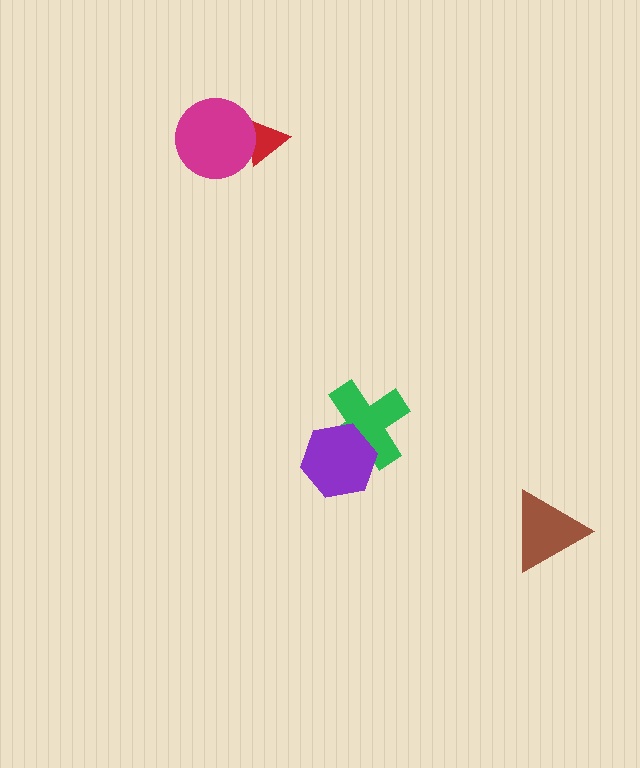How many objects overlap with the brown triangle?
0 objects overlap with the brown triangle.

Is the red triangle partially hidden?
Yes, it is partially covered by another shape.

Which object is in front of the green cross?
The purple hexagon is in front of the green cross.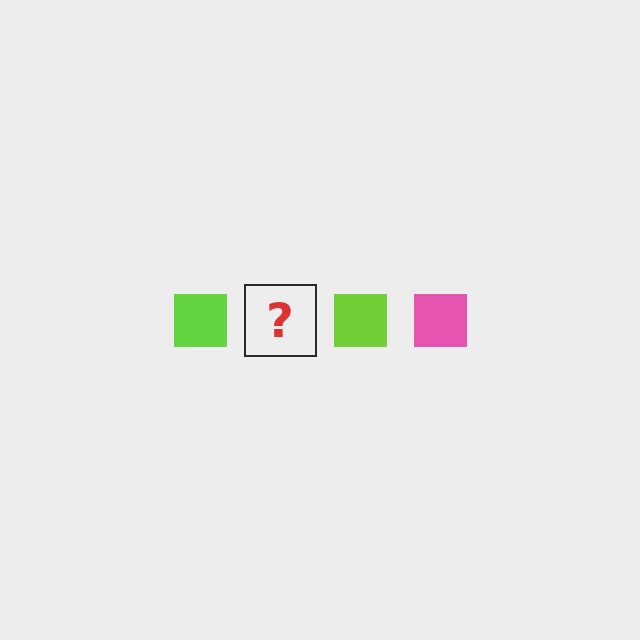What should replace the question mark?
The question mark should be replaced with a pink square.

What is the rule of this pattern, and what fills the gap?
The rule is that the pattern cycles through lime, pink squares. The gap should be filled with a pink square.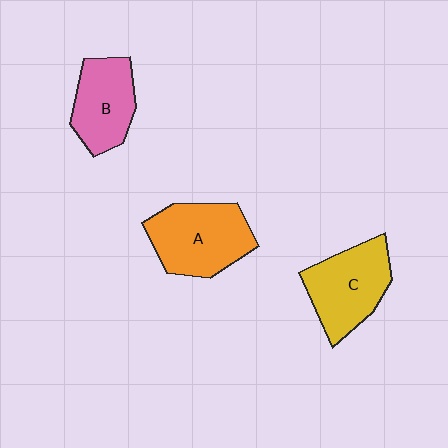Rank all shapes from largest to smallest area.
From largest to smallest: A (orange), C (yellow), B (pink).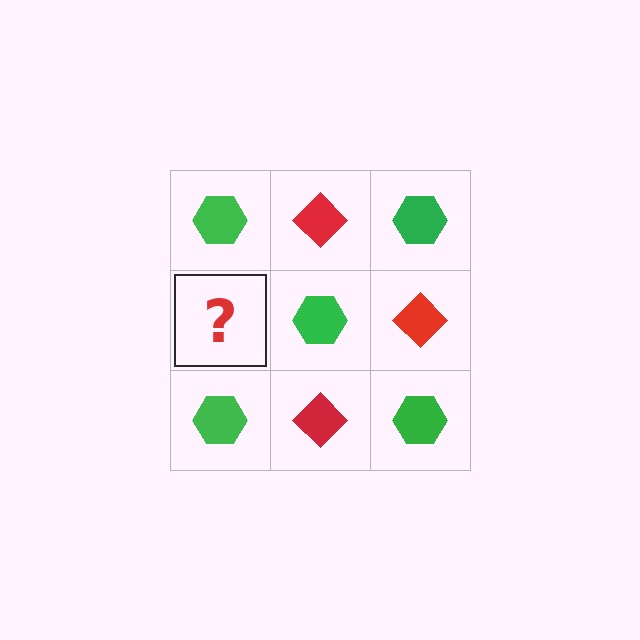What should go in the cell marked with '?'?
The missing cell should contain a red diamond.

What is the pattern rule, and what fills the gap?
The rule is that it alternates green hexagon and red diamond in a checkerboard pattern. The gap should be filled with a red diamond.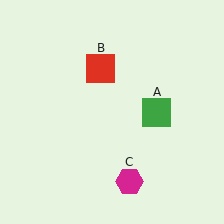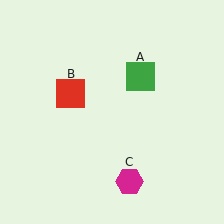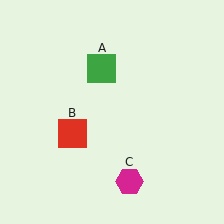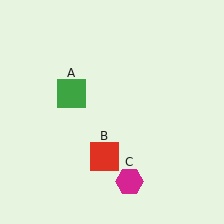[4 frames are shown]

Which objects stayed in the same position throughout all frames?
Magenta hexagon (object C) remained stationary.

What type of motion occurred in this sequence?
The green square (object A), red square (object B) rotated counterclockwise around the center of the scene.